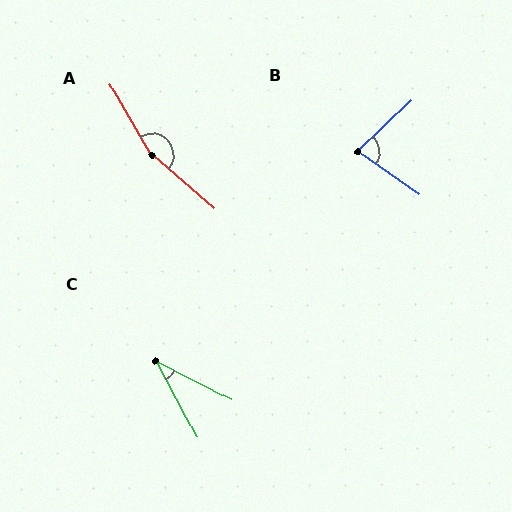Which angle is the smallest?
C, at approximately 35 degrees.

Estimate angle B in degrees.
Approximately 78 degrees.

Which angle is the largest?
A, at approximately 161 degrees.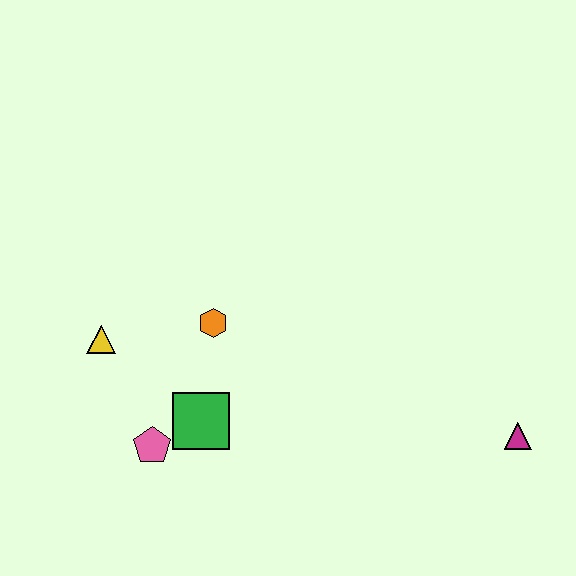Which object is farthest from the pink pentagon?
The magenta triangle is farthest from the pink pentagon.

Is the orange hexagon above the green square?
Yes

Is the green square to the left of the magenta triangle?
Yes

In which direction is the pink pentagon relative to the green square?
The pink pentagon is to the left of the green square.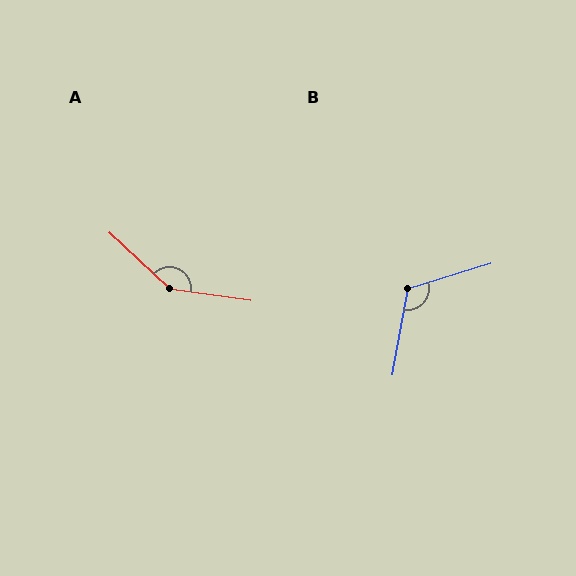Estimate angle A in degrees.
Approximately 145 degrees.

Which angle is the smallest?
B, at approximately 118 degrees.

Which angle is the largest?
A, at approximately 145 degrees.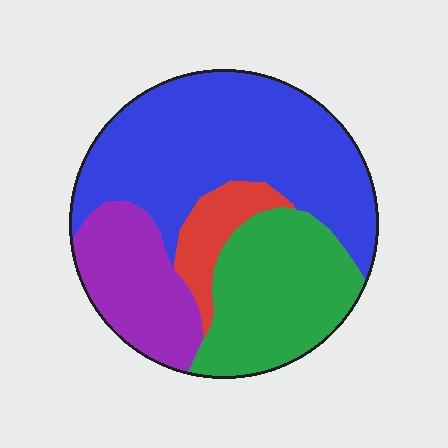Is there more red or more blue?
Blue.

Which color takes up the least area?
Red, at roughly 10%.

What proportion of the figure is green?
Green takes up about one quarter (1/4) of the figure.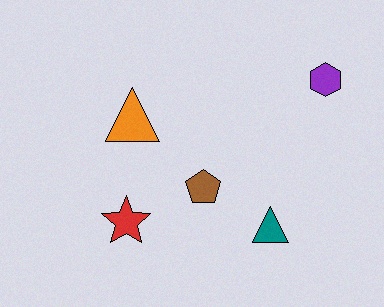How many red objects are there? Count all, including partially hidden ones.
There is 1 red object.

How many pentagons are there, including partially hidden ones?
There is 1 pentagon.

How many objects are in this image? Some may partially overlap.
There are 5 objects.